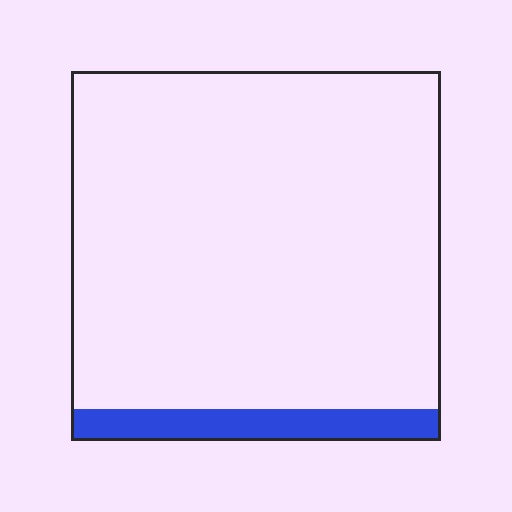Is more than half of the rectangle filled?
No.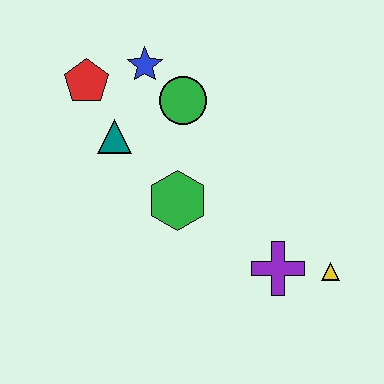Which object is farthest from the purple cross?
The red pentagon is farthest from the purple cross.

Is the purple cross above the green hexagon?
No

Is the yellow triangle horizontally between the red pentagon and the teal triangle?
No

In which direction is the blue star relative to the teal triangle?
The blue star is above the teal triangle.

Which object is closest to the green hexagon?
The teal triangle is closest to the green hexagon.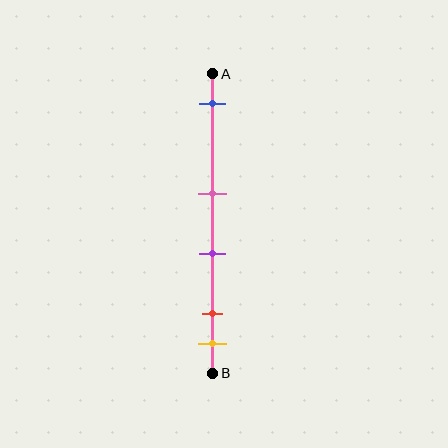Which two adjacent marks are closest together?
The red and yellow marks are the closest adjacent pair.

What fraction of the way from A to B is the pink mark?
The pink mark is approximately 40% (0.4) of the way from A to B.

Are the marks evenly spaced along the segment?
No, the marks are not evenly spaced.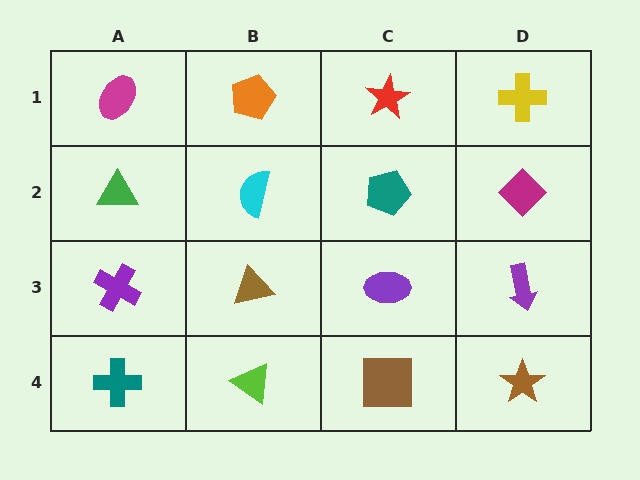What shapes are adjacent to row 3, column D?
A magenta diamond (row 2, column D), a brown star (row 4, column D), a purple ellipse (row 3, column C).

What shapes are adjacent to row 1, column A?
A green triangle (row 2, column A), an orange pentagon (row 1, column B).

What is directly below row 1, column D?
A magenta diamond.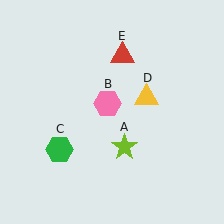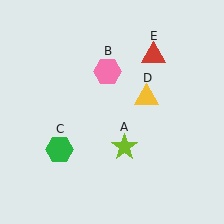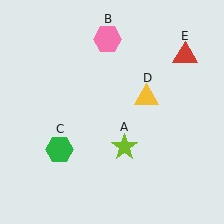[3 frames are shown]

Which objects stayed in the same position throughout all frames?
Lime star (object A) and green hexagon (object C) and yellow triangle (object D) remained stationary.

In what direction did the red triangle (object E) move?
The red triangle (object E) moved right.